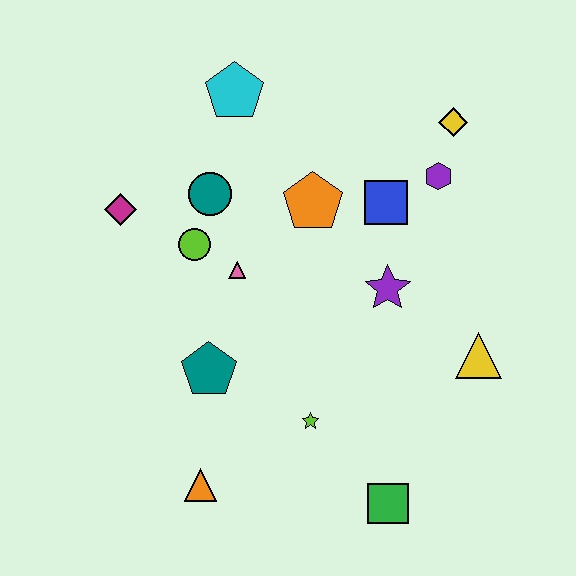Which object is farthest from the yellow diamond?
The orange triangle is farthest from the yellow diamond.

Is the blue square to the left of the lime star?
No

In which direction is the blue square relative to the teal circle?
The blue square is to the right of the teal circle.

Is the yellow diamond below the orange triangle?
No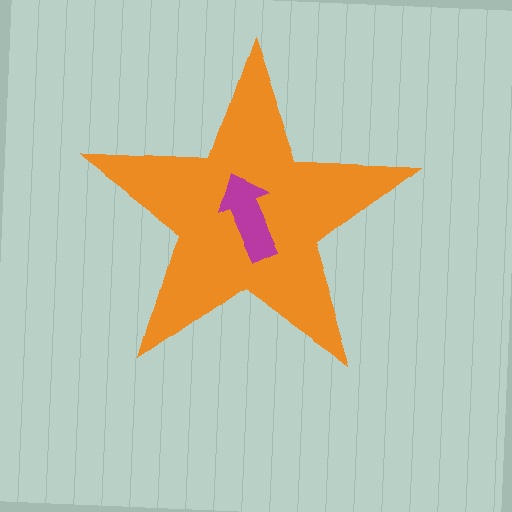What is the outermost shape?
The orange star.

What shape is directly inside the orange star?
The magenta arrow.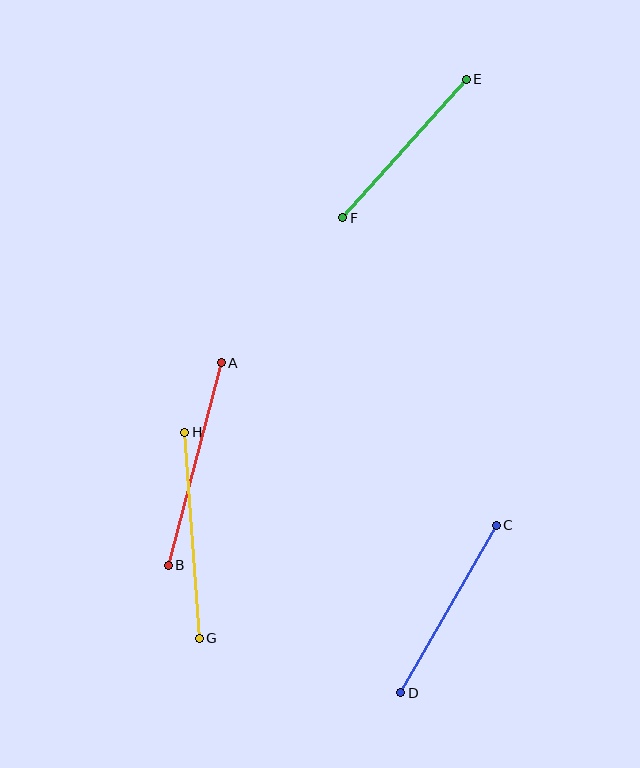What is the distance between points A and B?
The distance is approximately 209 pixels.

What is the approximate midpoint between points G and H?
The midpoint is at approximately (192, 535) pixels.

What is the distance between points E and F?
The distance is approximately 186 pixels.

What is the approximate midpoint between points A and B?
The midpoint is at approximately (195, 464) pixels.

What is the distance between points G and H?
The distance is approximately 207 pixels.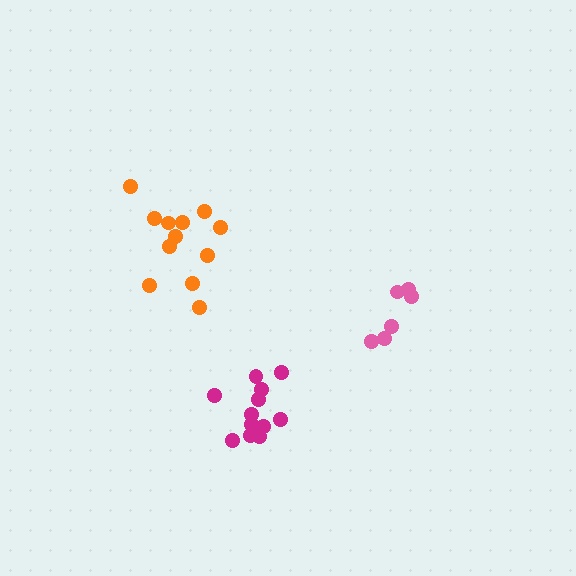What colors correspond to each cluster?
The clusters are colored: pink, orange, magenta.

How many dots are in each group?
Group 1: 6 dots, Group 2: 12 dots, Group 3: 12 dots (30 total).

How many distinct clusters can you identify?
There are 3 distinct clusters.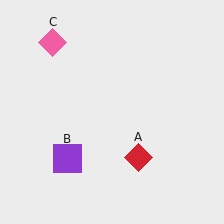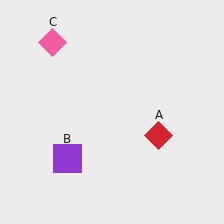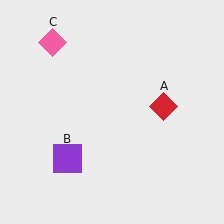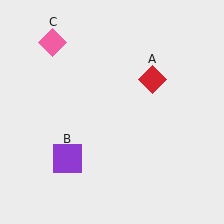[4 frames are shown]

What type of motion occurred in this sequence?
The red diamond (object A) rotated counterclockwise around the center of the scene.